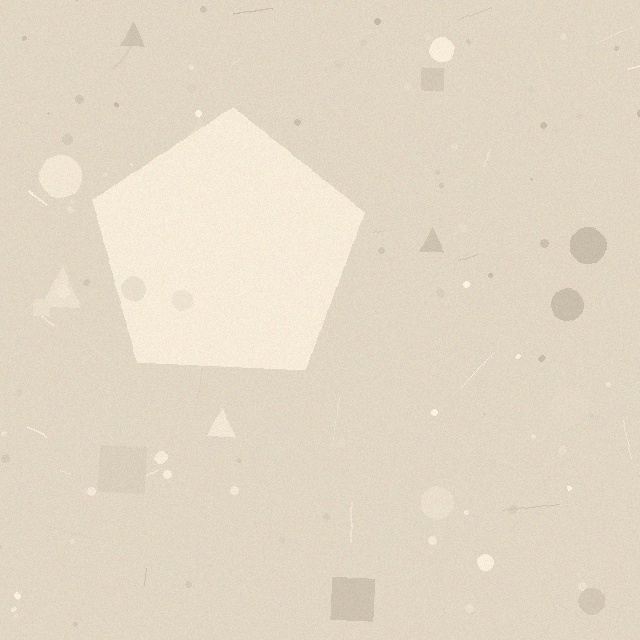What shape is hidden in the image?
A pentagon is hidden in the image.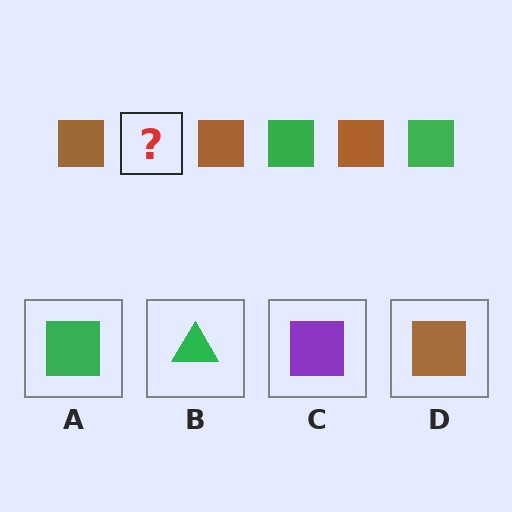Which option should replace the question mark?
Option A.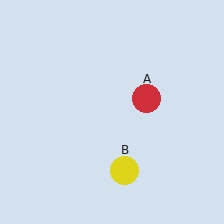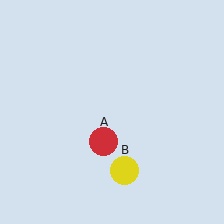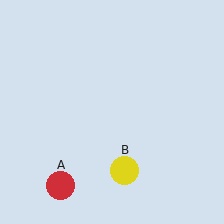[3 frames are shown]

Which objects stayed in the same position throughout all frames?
Yellow circle (object B) remained stationary.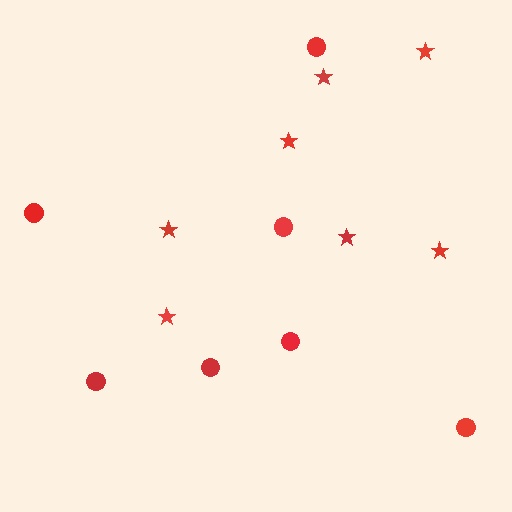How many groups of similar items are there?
There are 2 groups: one group of stars (7) and one group of circles (7).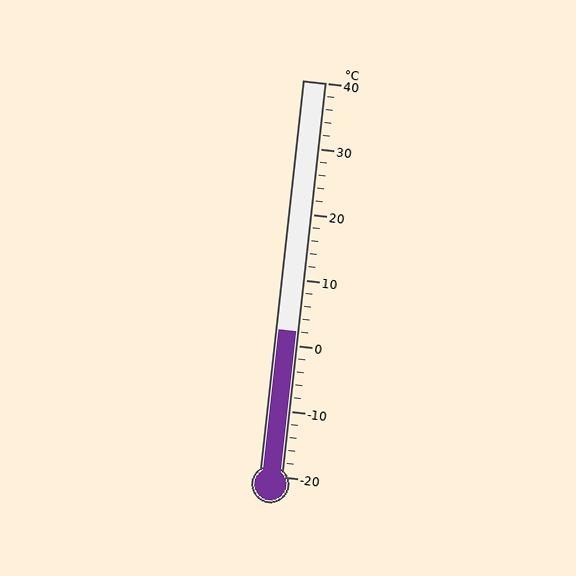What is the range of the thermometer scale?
The thermometer scale ranges from -20°C to 40°C.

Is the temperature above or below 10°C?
The temperature is below 10°C.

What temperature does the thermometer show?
The thermometer shows approximately 2°C.